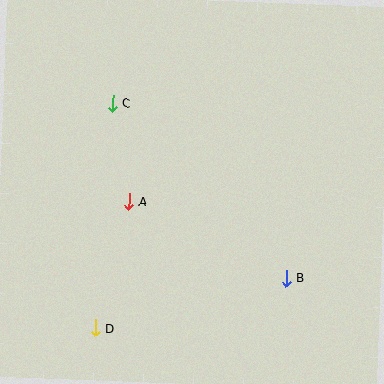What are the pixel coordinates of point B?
Point B is at (286, 278).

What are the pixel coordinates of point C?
Point C is at (113, 103).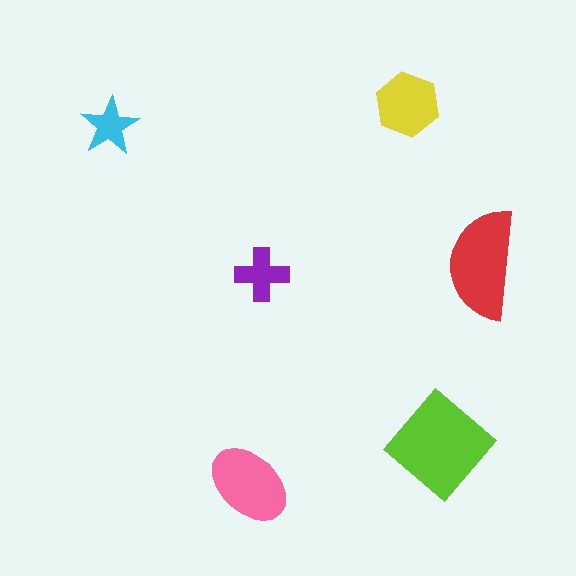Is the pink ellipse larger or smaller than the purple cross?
Larger.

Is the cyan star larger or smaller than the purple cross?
Smaller.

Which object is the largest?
The lime diamond.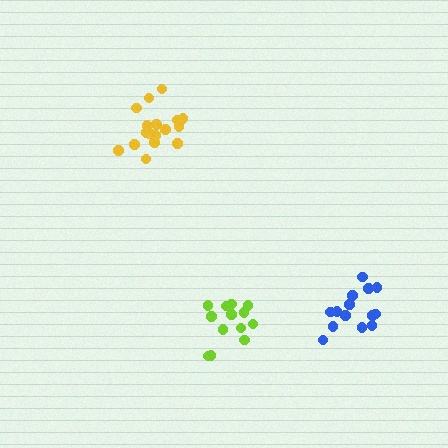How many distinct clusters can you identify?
There are 3 distinct clusters.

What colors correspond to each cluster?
The clusters are colored: blue, lime, yellow.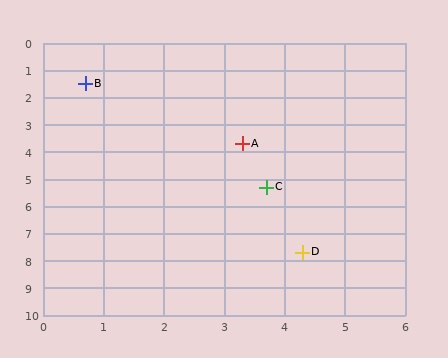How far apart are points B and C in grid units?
Points B and C are about 4.8 grid units apart.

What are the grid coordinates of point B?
Point B is at approximately (0.7, 1.5).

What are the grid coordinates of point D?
Point D is at approximately (4.3, 7.7).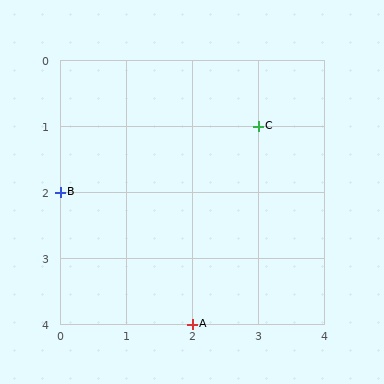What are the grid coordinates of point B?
Point B is at grid coordinates (0, 2).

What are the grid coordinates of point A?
Point A is at grid coordinates (2, 4).